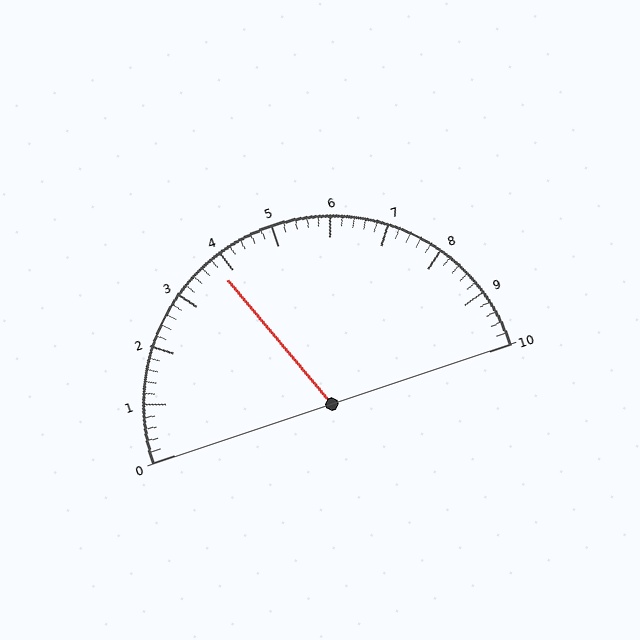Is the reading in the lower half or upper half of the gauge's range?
The reading is in the lower half of the range (0 to 10).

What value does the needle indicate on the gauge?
The needle indicates approximately 3.8.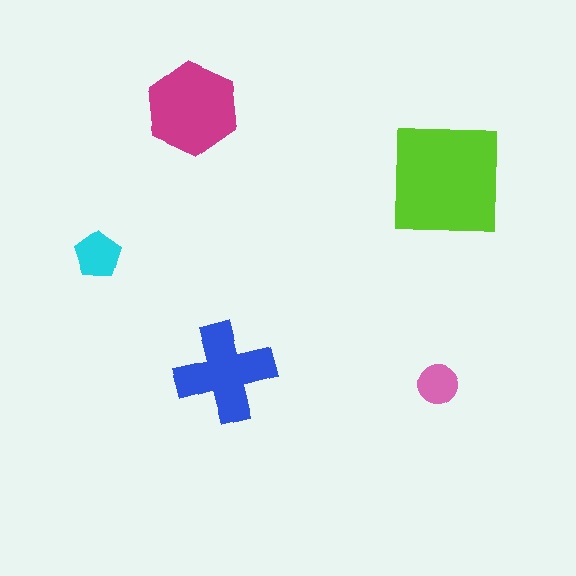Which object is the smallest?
The pink circle.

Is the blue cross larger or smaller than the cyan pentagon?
Larger.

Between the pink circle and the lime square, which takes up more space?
The lime square.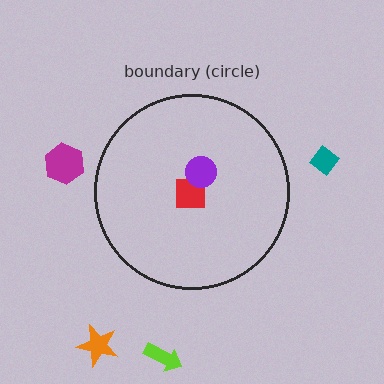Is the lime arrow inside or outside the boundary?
Outside.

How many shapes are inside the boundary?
2 inside, 4 outside.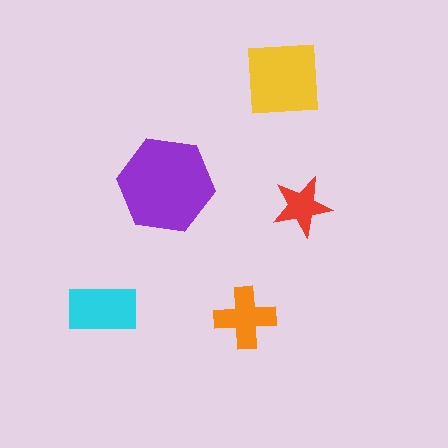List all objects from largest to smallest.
The purple hexagon, the yellow square, the cyan rectangle, the orange cross, the red star.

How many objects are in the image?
There are 5 objects in the image.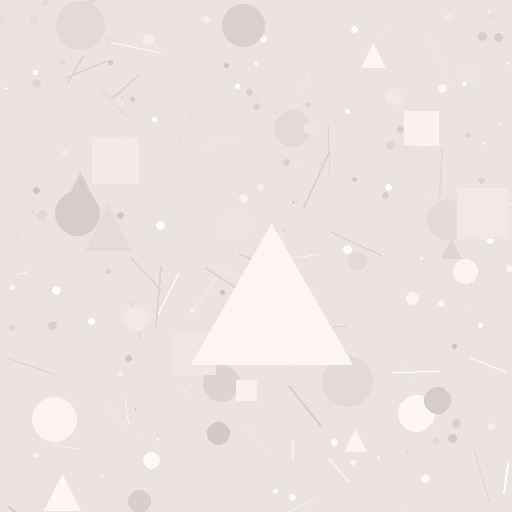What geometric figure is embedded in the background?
A triangle is embedded in the background.